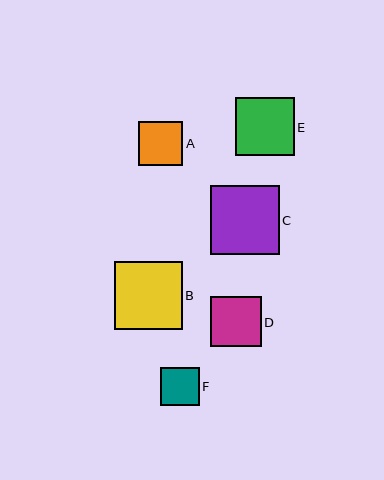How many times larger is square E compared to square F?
Square E is approximately 1.5 times the size of square F.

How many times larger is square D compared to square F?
Square D is approximately 1.3 times the size of square F.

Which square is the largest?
Square C is the largest with a size of approximately 69 pixels.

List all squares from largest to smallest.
From largest to smallest: C, B, E, D, A, F.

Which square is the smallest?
Square F is the smallest with a size of approximately 39 pixels.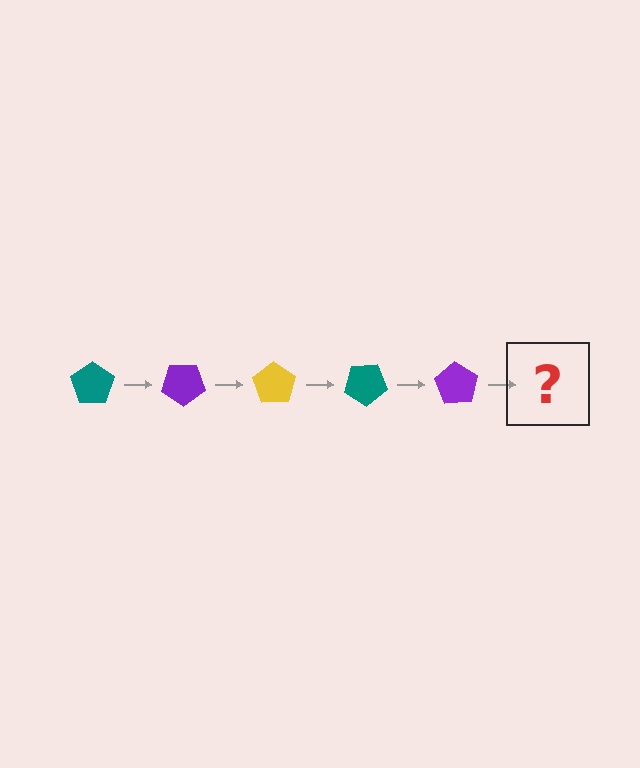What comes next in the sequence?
The next element should be a yellow pentagon, rotated 175 degrees from the start.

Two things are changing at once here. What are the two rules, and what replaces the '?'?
The two rules are that it rotates 35 degrees each step and the color cycles through teal, purple, and yellow. The '?' should be a yellow pentagon, rotated 175 degrees from the start.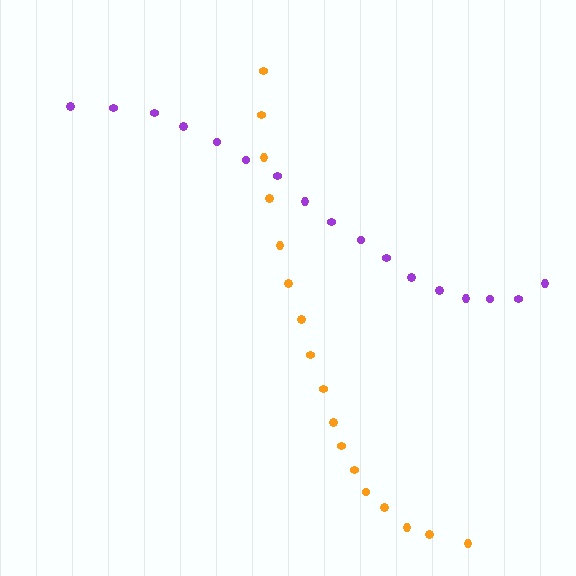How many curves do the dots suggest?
There are 2 distinct paths.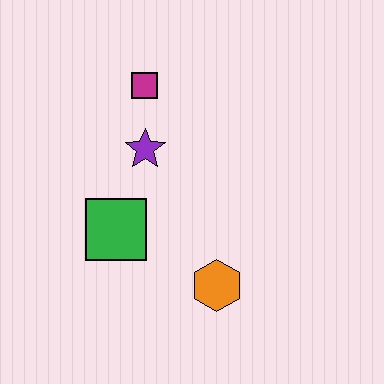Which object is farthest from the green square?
The magenta square is farthest from the green square.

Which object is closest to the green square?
The purple star is closest to the green square.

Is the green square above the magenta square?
No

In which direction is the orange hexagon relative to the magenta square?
The orange hexagon is below the magenta square.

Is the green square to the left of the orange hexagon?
Yes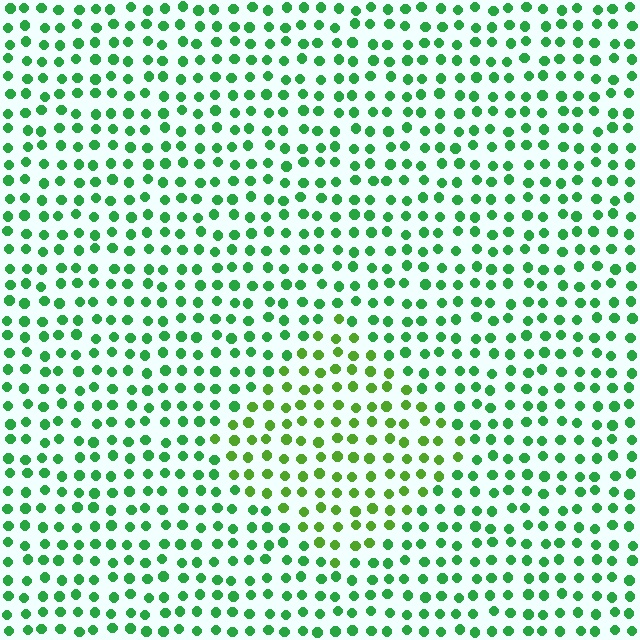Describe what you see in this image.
The image is filled with small green elements in a uniform arrangement. A diamond-shaped region is visible where the elements are tinted to a slightly different hue, forming a subtle color boundary.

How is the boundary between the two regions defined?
The boundary is defined purely by a slight shift in hue (about 31 degrees). Spacing, size, and orientation are identical on both sides.